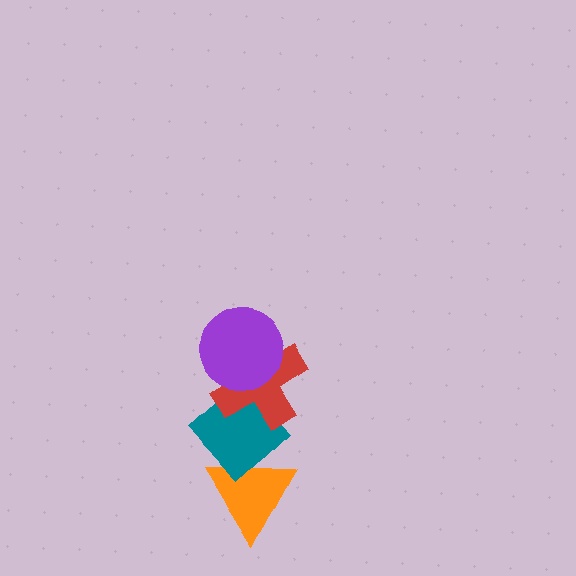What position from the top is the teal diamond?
The teal diamond is 3rd from the top.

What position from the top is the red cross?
The red cross is 2nd from the top.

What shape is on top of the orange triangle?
The teal diamond is on top of the orange triangle.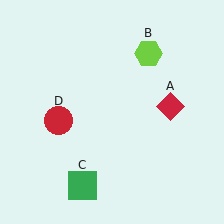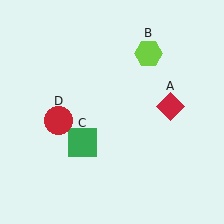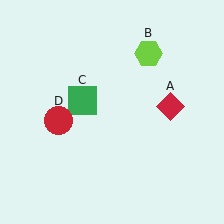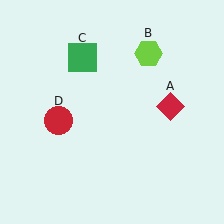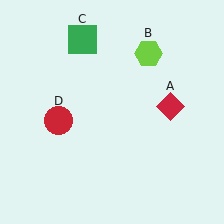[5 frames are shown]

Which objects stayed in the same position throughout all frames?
Red diamond (object A) and lime hexagon (object B) and red circle (object D) remained stationary.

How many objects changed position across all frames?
1 object changed position: green square (object C).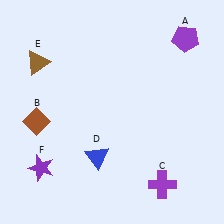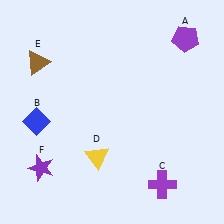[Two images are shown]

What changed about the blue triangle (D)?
In Image 1, D is blue. In Image 2, it changed to yellow.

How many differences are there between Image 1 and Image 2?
There are 2 differences between the two images.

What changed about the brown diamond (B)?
In Image 1, B is brown. In Image 2, it changed to blue.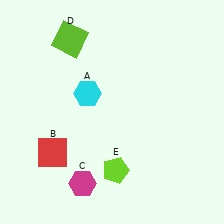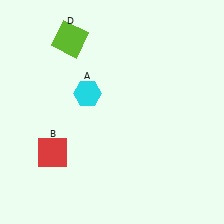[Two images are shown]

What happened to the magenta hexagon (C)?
The magenta hexagon (C) was removed in Image 2. It was in the bottom-left area of Image 1.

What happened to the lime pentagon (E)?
The lime pentagon (E) was removed in Image 2. It was in the bottom-right area of Image 1.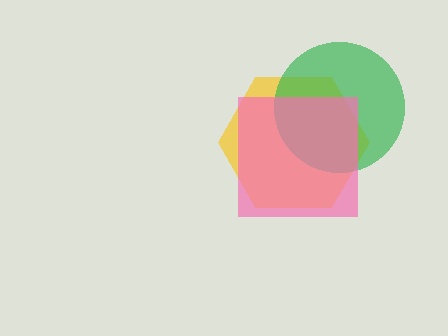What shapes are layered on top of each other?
The layered shapes are: a yellow hexagon, a green circle, a pink square.